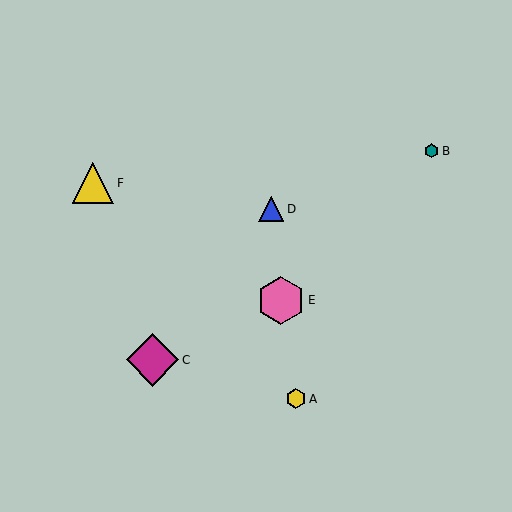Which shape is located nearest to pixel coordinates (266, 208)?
The blue triangle (labeled D) at (271, 209) is nearest to that location.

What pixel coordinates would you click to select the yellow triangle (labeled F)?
Click at (93, 183) to select the yellow triangle F.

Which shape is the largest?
The magenta diamond (labeled C) is the largest.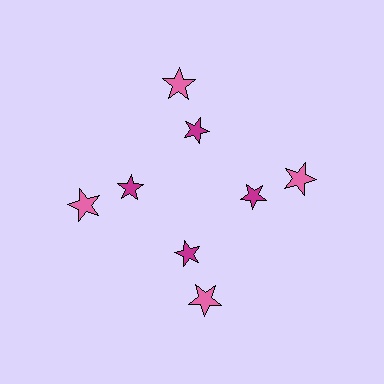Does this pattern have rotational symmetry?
Yes, this pattern has 4-fold rotational symmetry. It looks the same after rotating 90 degrees around the center.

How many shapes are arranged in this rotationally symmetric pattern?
There are 8 shapes, arranged in 4 groups of 2.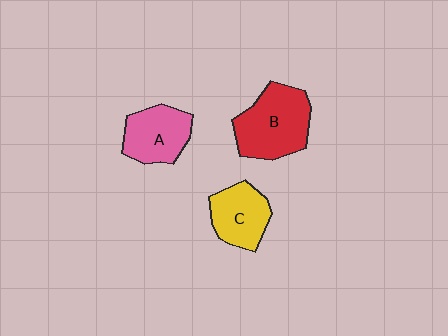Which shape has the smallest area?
Shape C (yellow).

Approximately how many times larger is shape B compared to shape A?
Approximately 1.4 times.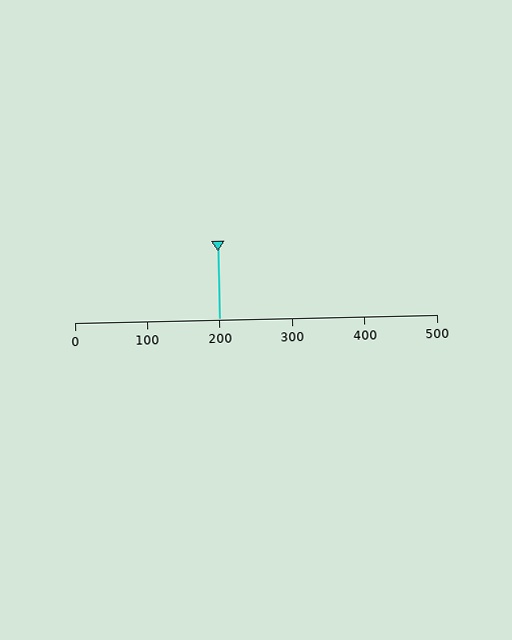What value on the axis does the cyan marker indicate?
The marker indicates approximately 200.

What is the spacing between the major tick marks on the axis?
The major ticks are spaced 100 apart.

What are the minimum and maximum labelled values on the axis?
The axis runs from 0 to 500.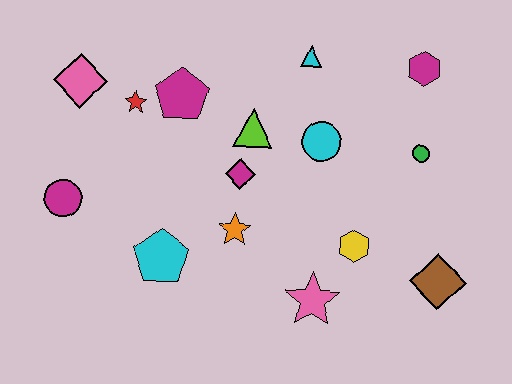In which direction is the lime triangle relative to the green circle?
The lime triangle is to the left of the green circle.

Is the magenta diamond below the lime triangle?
Yes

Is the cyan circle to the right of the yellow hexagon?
No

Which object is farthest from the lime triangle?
The brown diamond is farthest from the lime triangle.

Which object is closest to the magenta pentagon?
The red star is closest to the magenta pentagon.